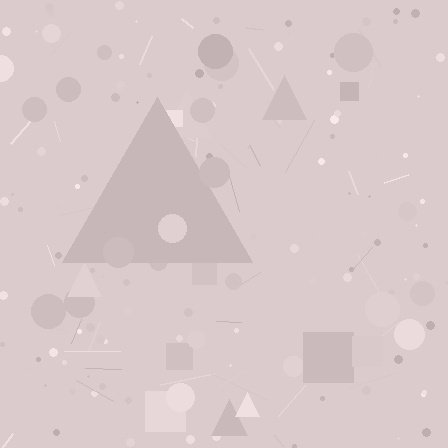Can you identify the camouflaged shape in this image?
The camouflaged shape is a triangle.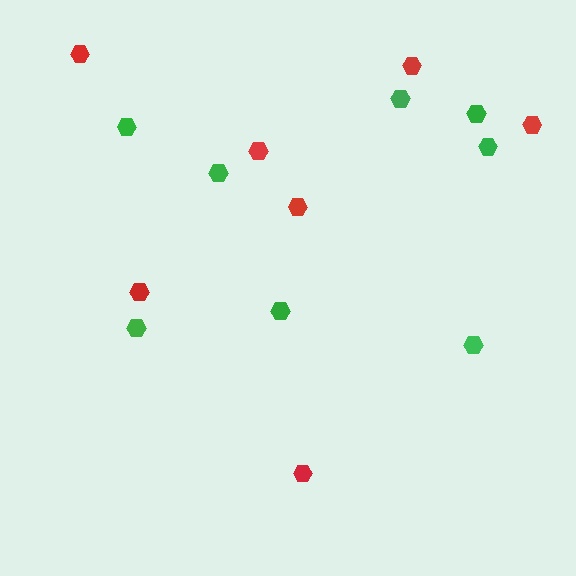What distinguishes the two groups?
There are 2 groups: one group of green hexagons (8) and one group of red hexagons (7).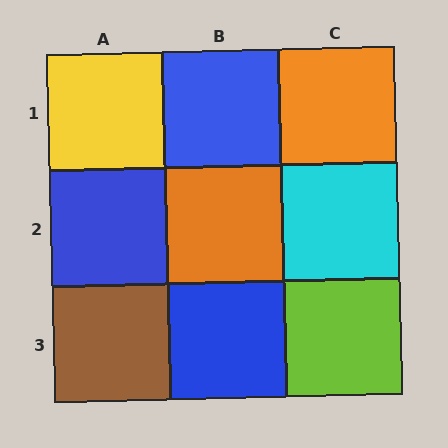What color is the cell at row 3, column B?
Blue.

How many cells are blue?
3 cells are blue.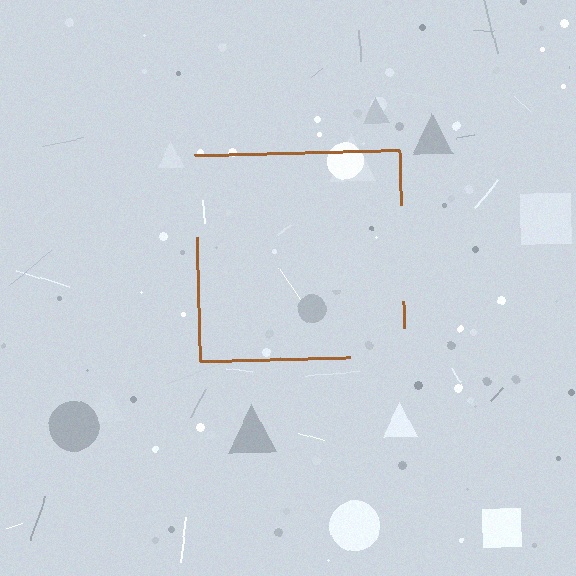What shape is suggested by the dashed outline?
The dashed outline suggests a square.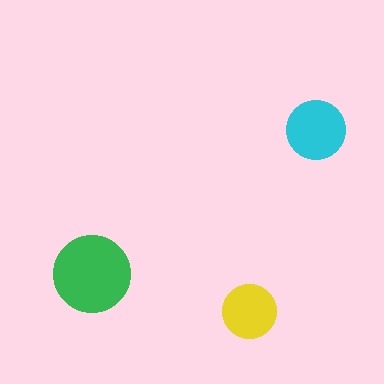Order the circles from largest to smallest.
the green one, the cyan one, the yellow one.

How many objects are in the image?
There are 3 objects in the image.